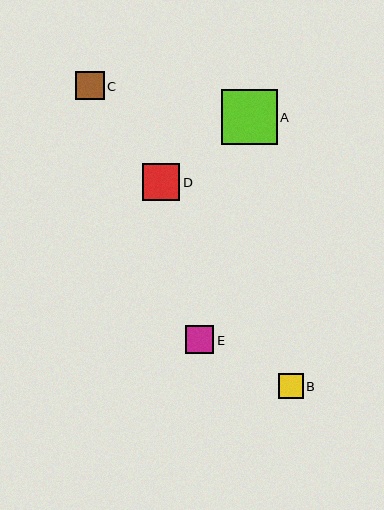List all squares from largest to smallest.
From largest to smallest: A, D, C, E, B.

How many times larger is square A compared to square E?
Square A is approximately 2.0 times the size of square E.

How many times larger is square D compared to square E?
Square D is approximately 1.3 times the size of square E.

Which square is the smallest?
Square B is the smallest with a size of approximately 25 pixels.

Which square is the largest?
Square A is the largest with a size of approximately 56 pixels.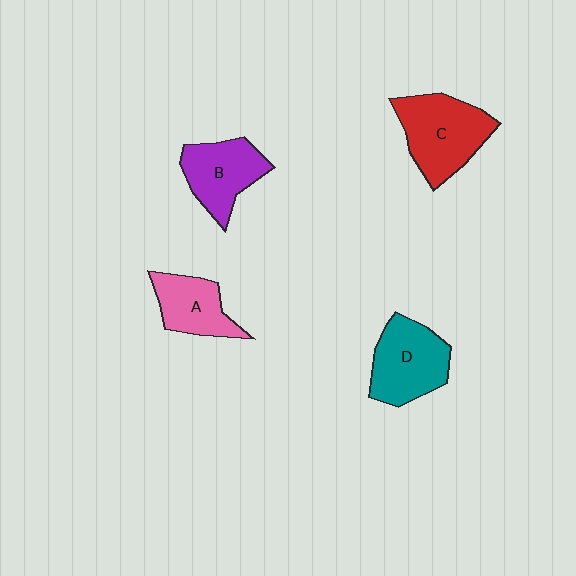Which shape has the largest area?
Shape C (red).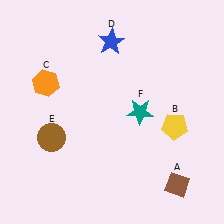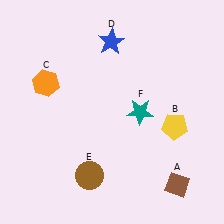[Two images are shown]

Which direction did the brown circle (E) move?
The brown circle (E) moved down.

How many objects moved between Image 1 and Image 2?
1 object moved between the two images.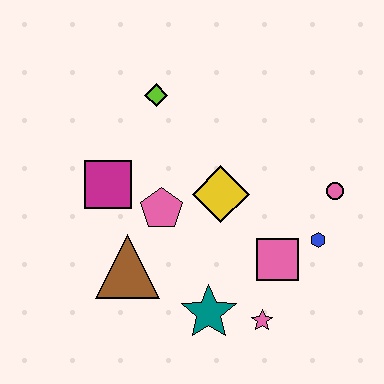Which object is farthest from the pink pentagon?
The pink circle is farthest from the pink pentagon.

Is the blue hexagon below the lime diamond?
Yes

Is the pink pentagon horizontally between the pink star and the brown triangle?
Yes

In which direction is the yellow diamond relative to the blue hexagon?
The yellow diamond is to the left of the blue hexagon.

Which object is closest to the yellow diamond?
The pink pentagon is closest to the yellow diamond.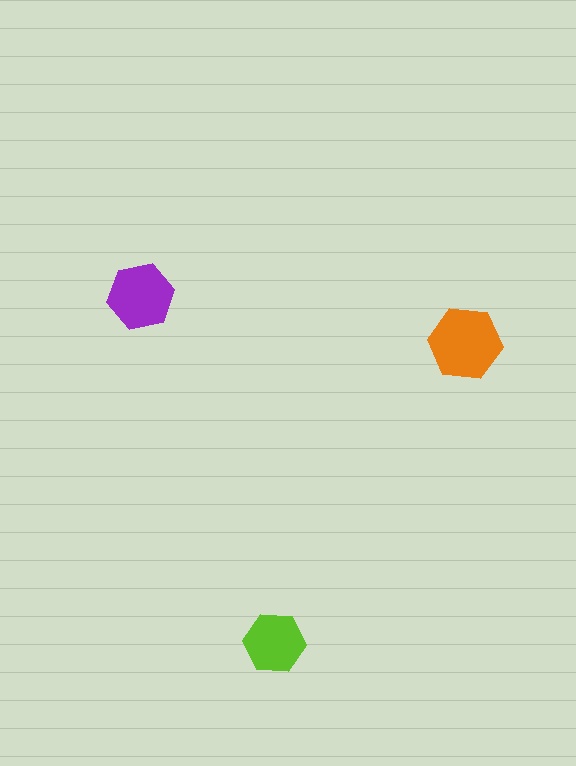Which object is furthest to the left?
The purple hexagon is leftmost.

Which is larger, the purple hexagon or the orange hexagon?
The orange one.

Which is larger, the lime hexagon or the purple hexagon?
The purple one.